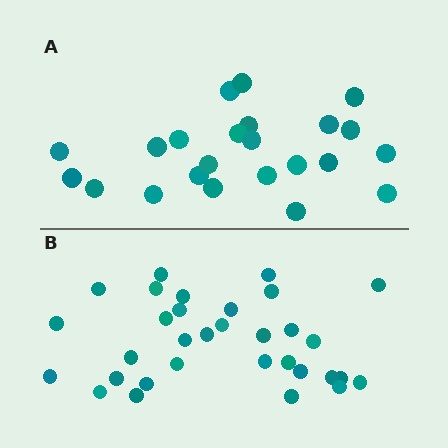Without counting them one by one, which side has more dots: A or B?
Region B (the bottom region) has more dots.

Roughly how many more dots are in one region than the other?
Region B has roughly 8 or so more dots than region A.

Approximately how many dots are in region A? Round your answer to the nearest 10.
About 20 dots. (The exact count is 23, which rounds to 20.)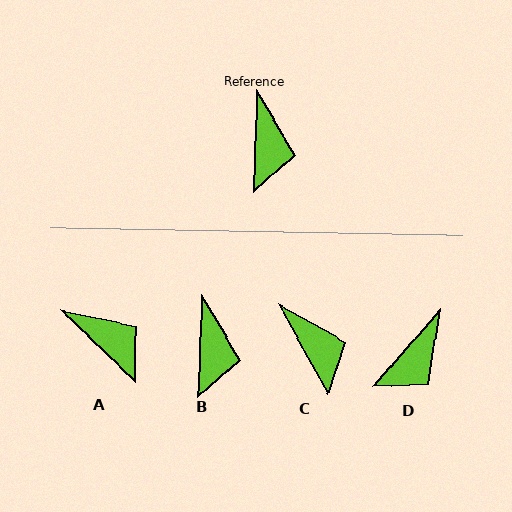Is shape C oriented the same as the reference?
No, it is off by about 30 degrees.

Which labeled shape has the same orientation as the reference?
B.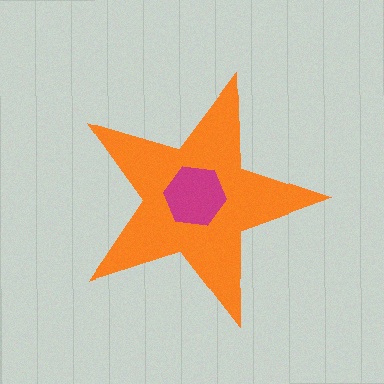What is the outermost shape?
The orange star.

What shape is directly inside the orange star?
The magenta hexagon.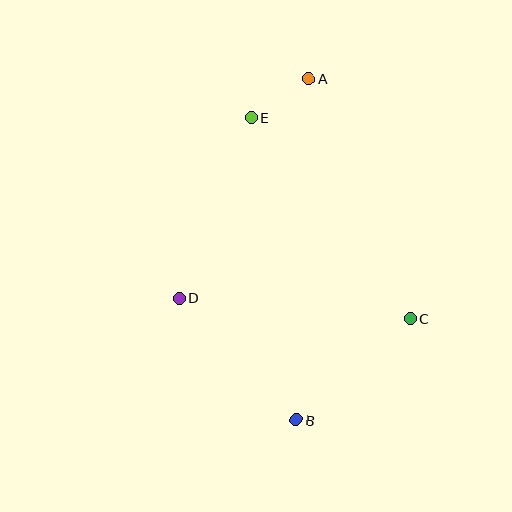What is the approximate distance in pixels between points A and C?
The distance between A and C is approximately 261 pixels.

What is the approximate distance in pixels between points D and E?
The distance between D and E is approximately 195 pixels.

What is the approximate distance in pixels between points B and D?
The distance between B and D is approximately 169 pixels.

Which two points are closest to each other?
Points A and E are closest to each other.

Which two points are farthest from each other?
Points A and B are farthest from each other.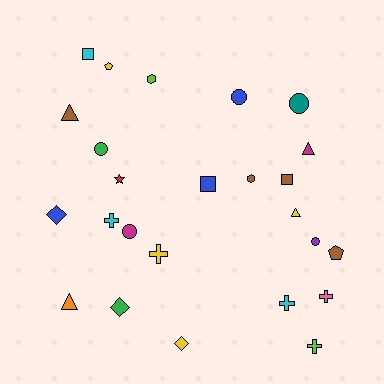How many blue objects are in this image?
There are 3 blue objects.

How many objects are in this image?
There are 25 objects.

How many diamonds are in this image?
There are 3 diamonds.